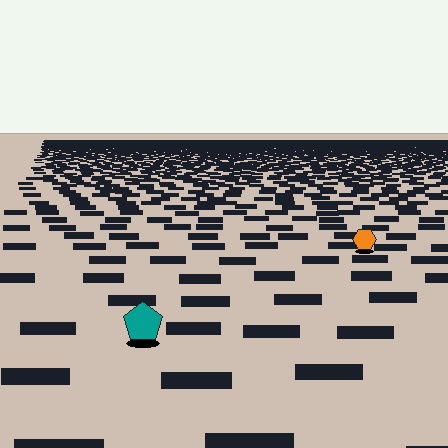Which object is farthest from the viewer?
The orange hexagon is farthest from the viewer. It appears smaller and the ground texture around it is denser.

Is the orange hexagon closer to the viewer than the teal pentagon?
No. The teal pentagon is closer — you can tell from the texture gradient: the ground texture is coarser near it.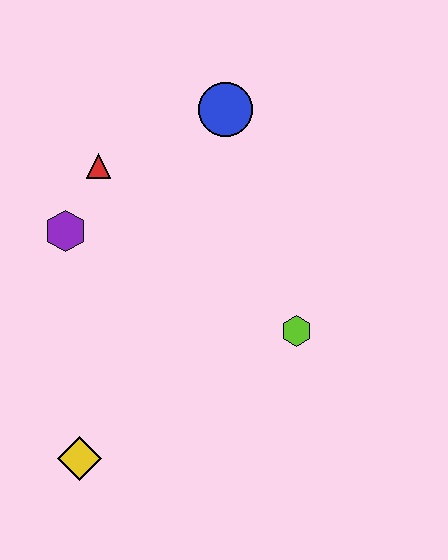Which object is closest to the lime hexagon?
The blue circle is closest to the lime hexagon.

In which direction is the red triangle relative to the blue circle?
The red triangle is to the left of the blue circle.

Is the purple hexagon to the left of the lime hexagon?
Yes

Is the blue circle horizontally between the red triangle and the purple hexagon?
No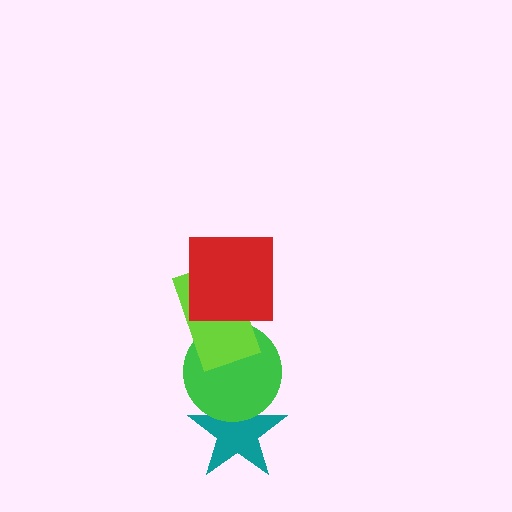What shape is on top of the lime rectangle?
The red square is on top of the lime rectangle.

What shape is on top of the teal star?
The green circle is on top of the teal star.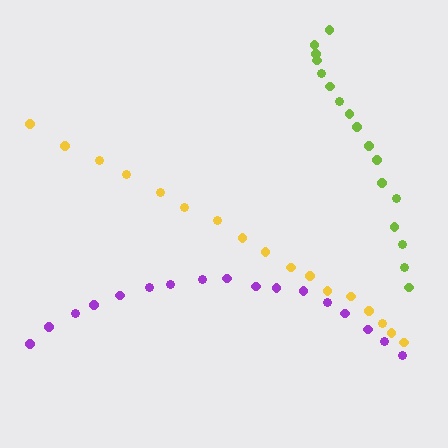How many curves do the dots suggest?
There are 3 distinct paths.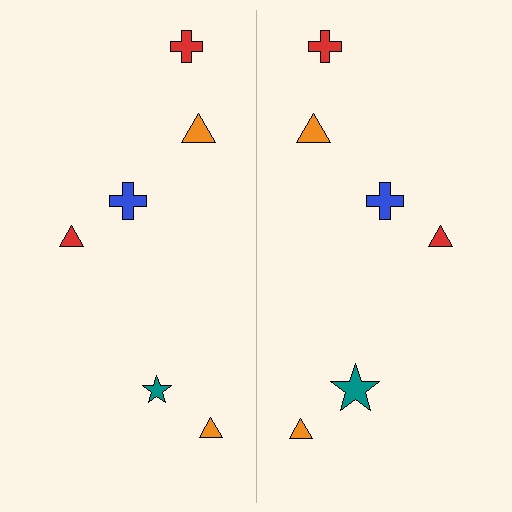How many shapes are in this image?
There are 12 shapes in this image.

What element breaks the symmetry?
The teal star on the right side has a different size than its mirror counterpart.